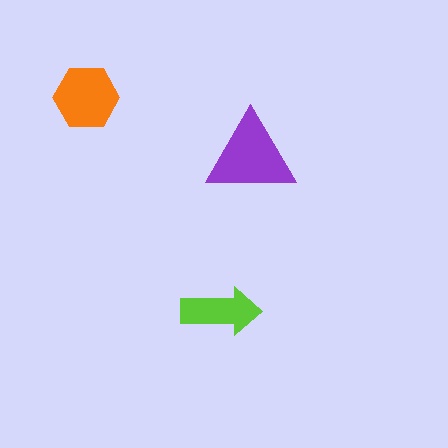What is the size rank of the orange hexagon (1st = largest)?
2nd.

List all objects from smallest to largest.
The lime arrow, the orange hexagon, the purple triangle.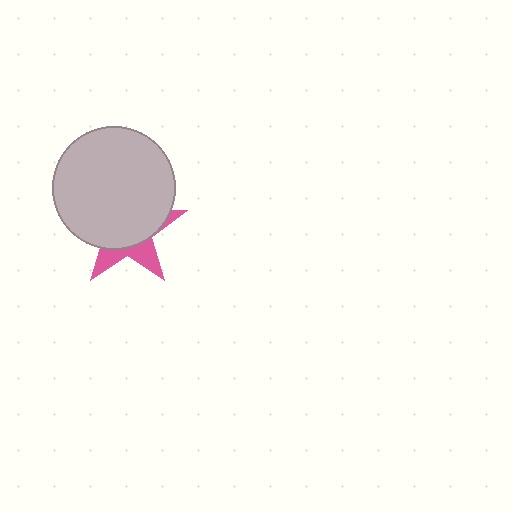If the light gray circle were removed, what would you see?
You would see the complete pink star.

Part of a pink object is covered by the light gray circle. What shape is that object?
It is a star.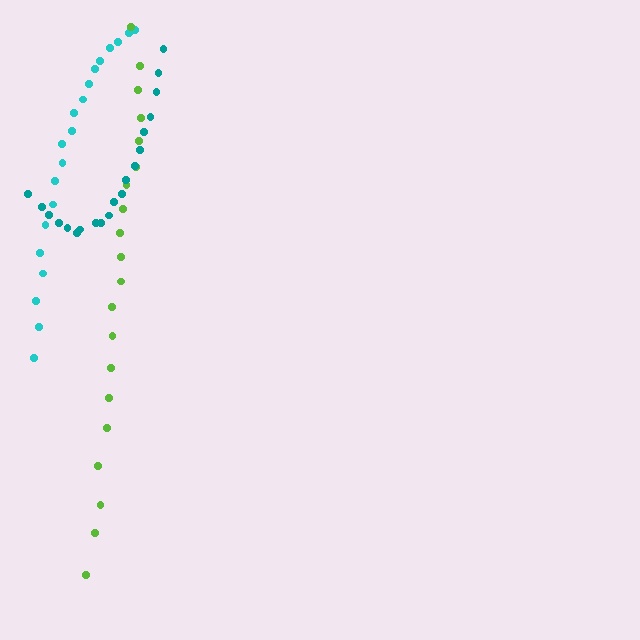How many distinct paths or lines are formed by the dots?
There are 3 distinct paths.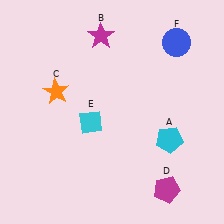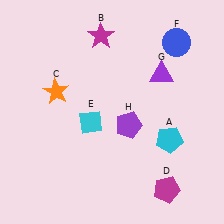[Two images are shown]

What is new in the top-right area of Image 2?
A purple triangle (G) was added in the top-right area of Image 2.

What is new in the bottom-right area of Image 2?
A purple pentagon (H) was added in the bottom-right area of Image 2.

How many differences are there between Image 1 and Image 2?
There are 2 differences between the two images.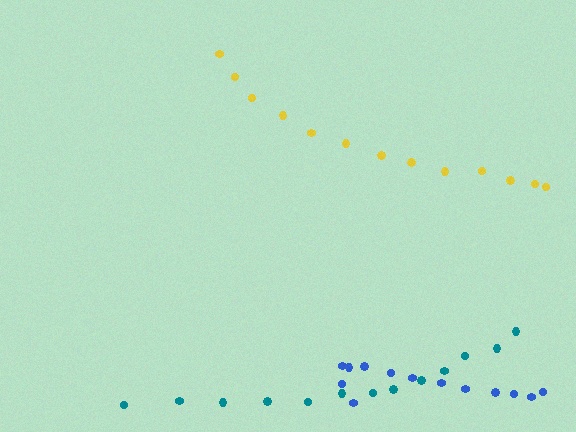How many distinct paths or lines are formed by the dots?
There are 3 distinct paths.